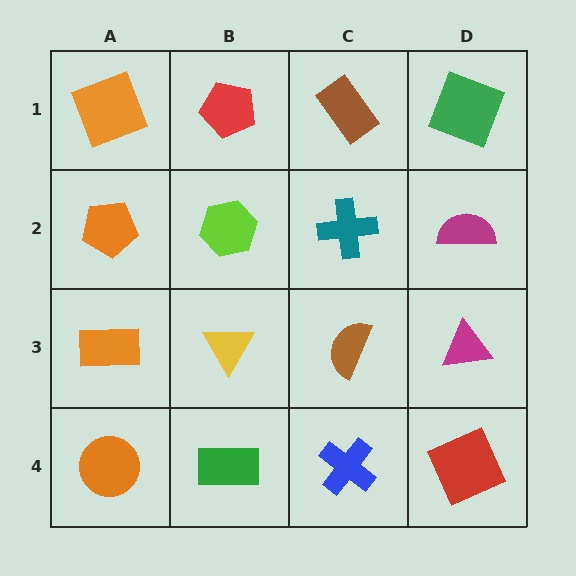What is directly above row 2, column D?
A green square.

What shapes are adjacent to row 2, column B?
A red pentagon (row 1, column B), a yellow triangle (row 3, column B), an orange pentagon (row 2, column A), a teal cross (row 2, column C).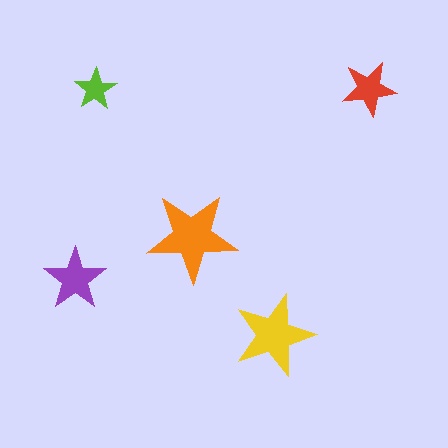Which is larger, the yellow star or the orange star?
The orange one.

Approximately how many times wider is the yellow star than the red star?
About 1.5 times wider.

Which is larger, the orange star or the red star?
The orange one.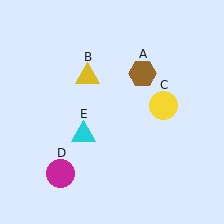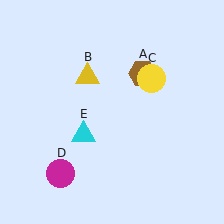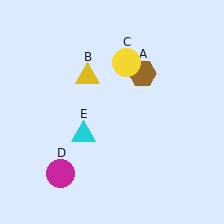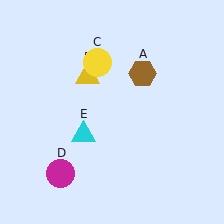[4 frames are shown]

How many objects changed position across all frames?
1 object changed position: yellow circle (object C).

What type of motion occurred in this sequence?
The yellow circle (object C) rotated counterclockwise around the center of the scene.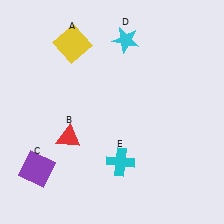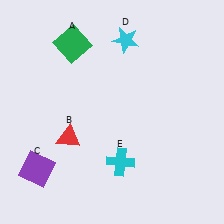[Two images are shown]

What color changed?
The square (A) changed from yellow in Image 1 to green in Image 2.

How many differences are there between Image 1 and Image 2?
There is 1 difference between the two images.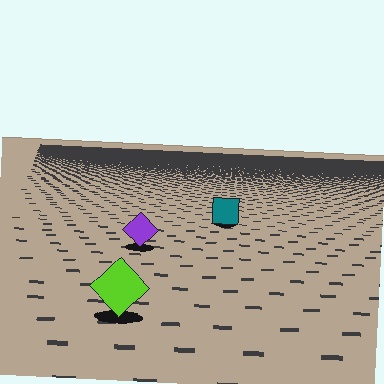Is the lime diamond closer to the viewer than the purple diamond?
Yes. The lime diamond is closer — you can tell from the texture gradient: the ground texture is coarser near it.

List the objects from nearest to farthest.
From nearest to farthest: the lime diamond, the purple diamond, the teal square.